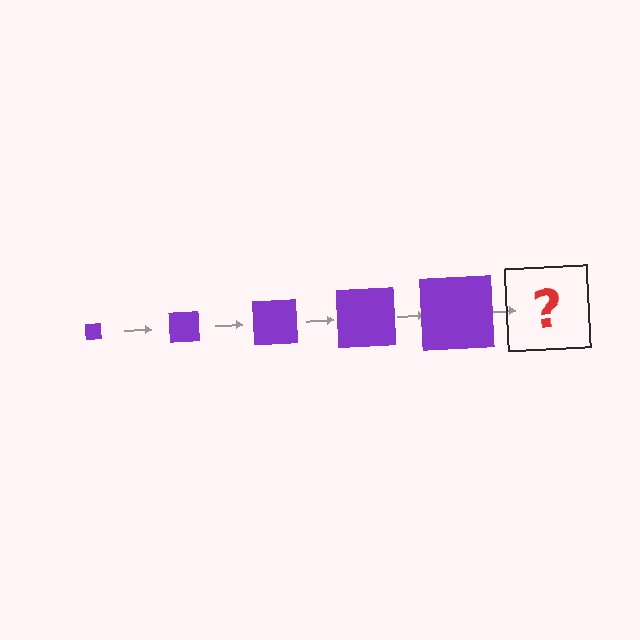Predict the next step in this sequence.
The next step is a purple square, larger than the previous one.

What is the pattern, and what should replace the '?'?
The pattern is that the square gets progressively larger each step. The '?' should be a purple square, larger than the previous one.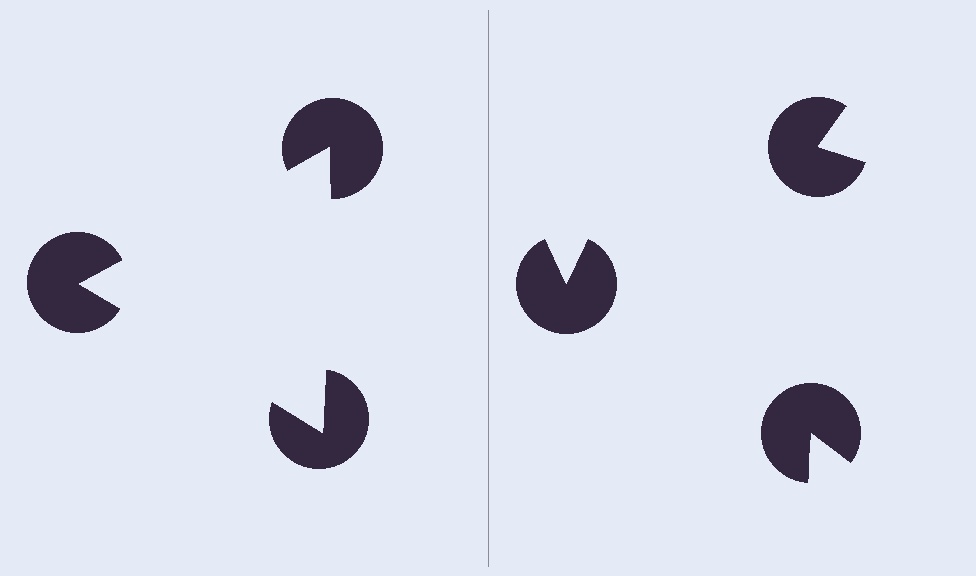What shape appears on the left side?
An illusory triangle.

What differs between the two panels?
The pac-man discs are positioned identically on both sides; only the wedge orientations differ. On the left they align to a triangle; on the right they are misaligned.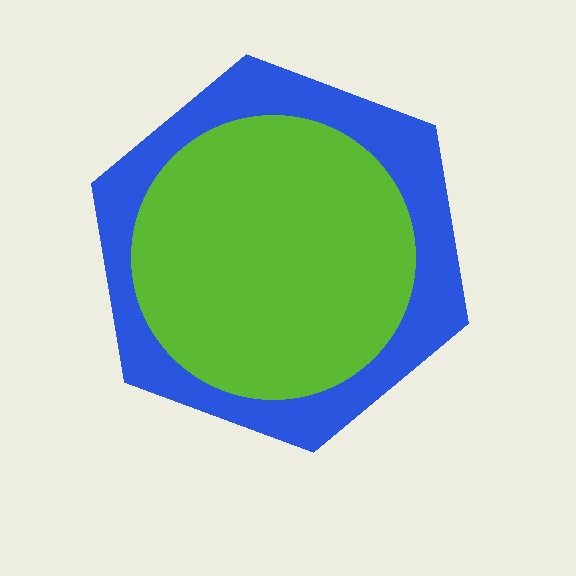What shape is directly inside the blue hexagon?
The lime circle.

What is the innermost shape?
The lime circle.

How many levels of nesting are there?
2.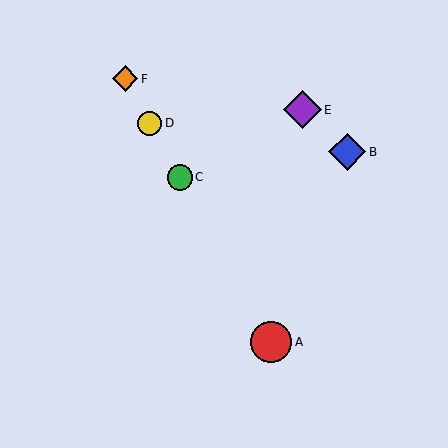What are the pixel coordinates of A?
Object A is at (271, 342).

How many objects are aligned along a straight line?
4 objects (A, C, D, F) are aligned along a straight line.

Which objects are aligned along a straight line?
Objects A, C, D, F are aligned along a straight line.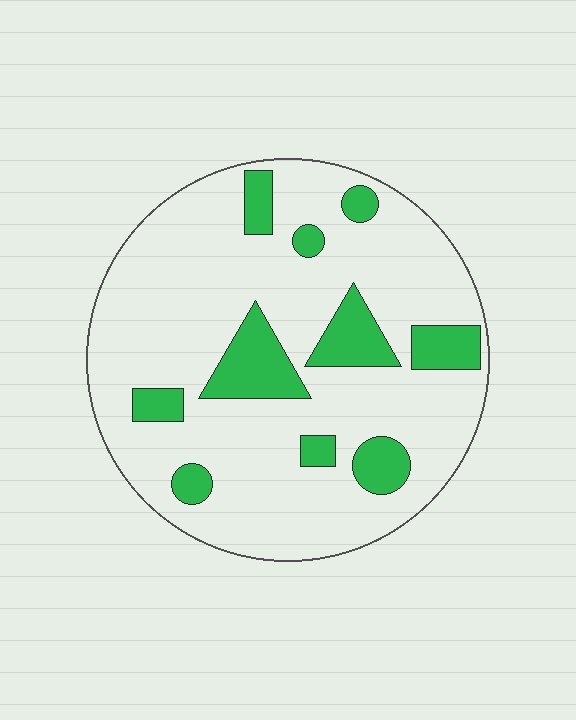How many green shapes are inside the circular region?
10.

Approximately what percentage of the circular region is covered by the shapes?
Approximately 20%.